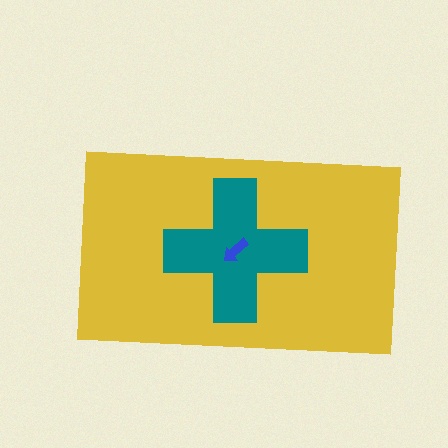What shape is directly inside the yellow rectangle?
The teal cross.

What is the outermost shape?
The yellow rectangle.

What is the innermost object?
The blue arrow.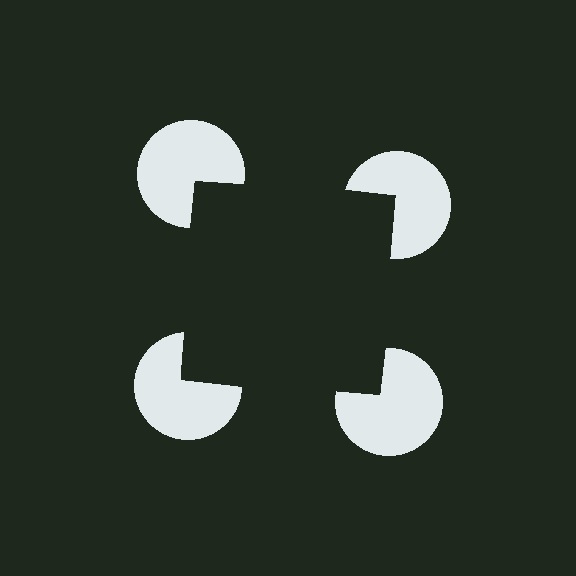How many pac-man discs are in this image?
There are 4 — one at each vertex of the illusory square.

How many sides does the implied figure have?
4 sides.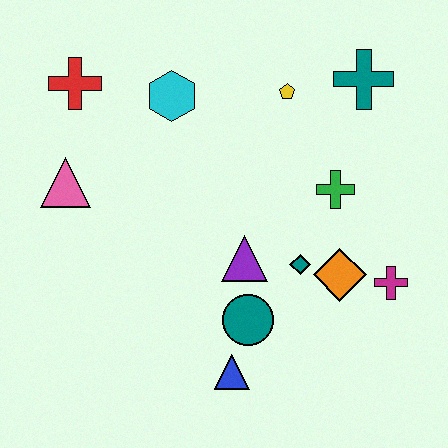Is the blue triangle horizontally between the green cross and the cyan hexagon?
Yes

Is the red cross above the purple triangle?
Yes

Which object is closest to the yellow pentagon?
The teal cross is closest to the yellow pentagon.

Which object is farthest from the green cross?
The red cross is farthest from the green cross.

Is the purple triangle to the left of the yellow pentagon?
Yes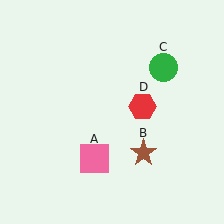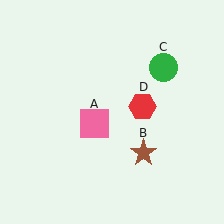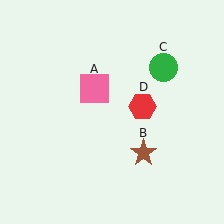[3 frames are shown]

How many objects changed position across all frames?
1 object changed position: pink square (object A).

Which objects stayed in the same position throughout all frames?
Brown star (object B) and green circle (object C) and red hexagon (object D) remained stationary.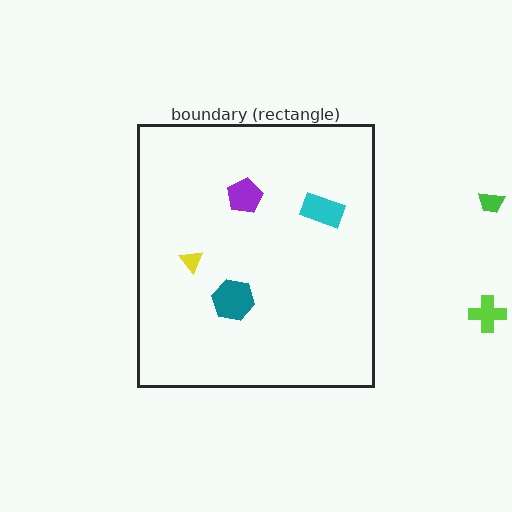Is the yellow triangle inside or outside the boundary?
Inside.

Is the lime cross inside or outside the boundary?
Outside.